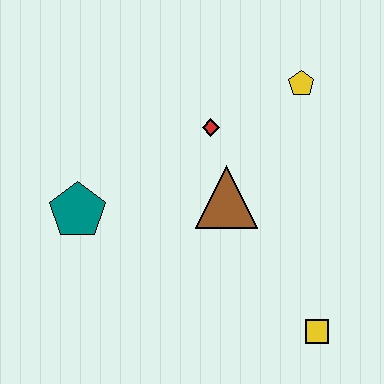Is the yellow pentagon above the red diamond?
Yes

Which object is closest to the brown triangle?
The red diamond is closest to the brown triangle.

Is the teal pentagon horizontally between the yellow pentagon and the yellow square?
No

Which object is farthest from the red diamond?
The yellow square is farthest from the red diamond.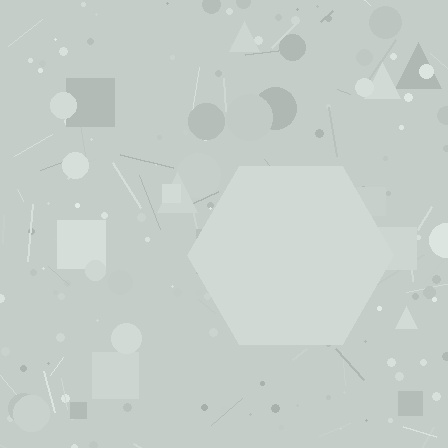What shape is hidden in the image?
A hexagon is hidden in the image.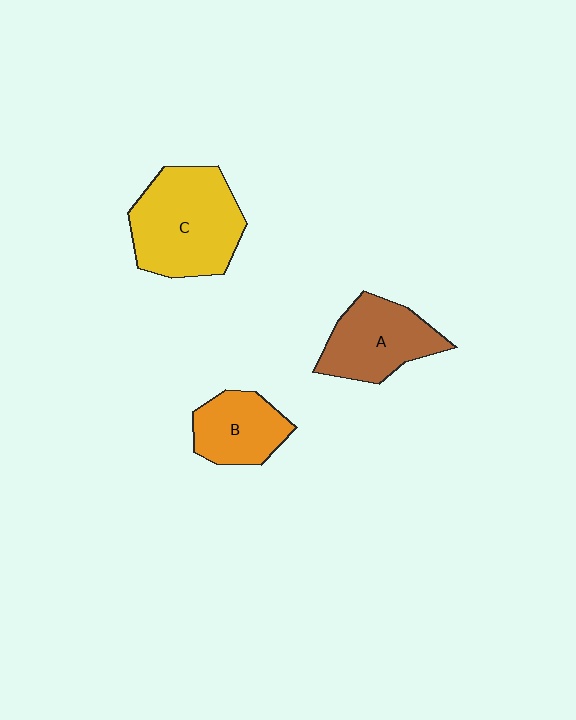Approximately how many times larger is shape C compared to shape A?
Approximately 1.4 times.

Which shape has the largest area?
Shape C (yellow).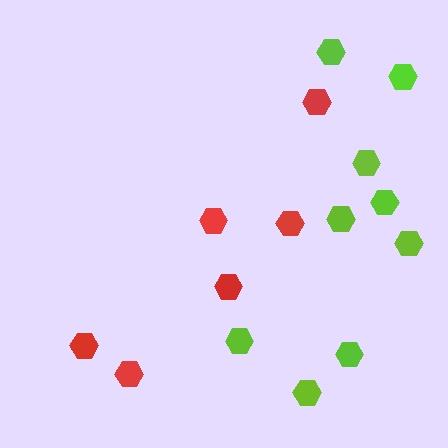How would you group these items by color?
There are 2 groups: one group of red hexagons (6) and one group of lime hexagons (9).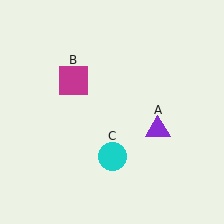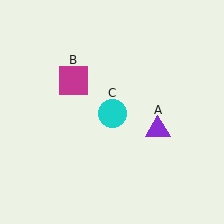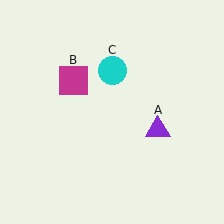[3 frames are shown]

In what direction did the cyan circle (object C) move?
The cyan circle (object C) moved up.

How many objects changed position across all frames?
1 object changed position: cyan circle (object C).